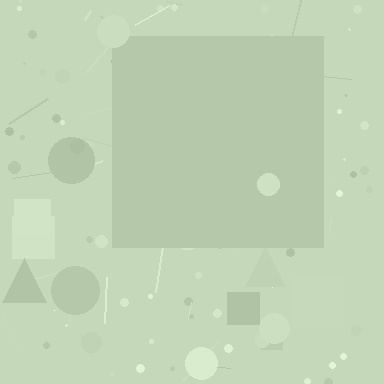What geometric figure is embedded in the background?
A square is embedded in the background.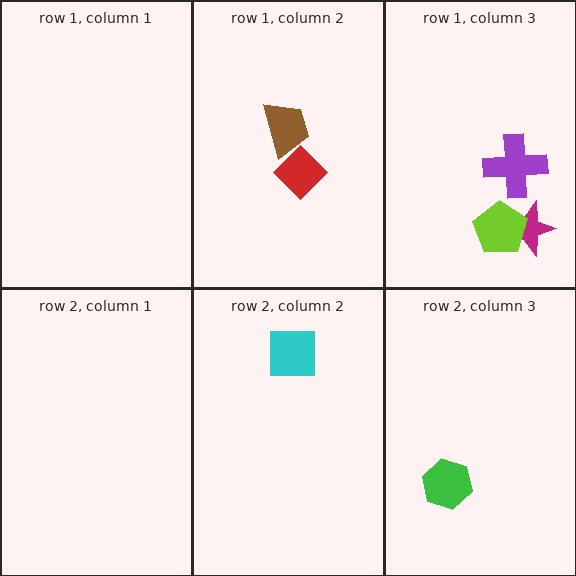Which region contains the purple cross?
The row 1, column 3 region.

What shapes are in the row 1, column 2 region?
The brown trapezoid, the red diamond.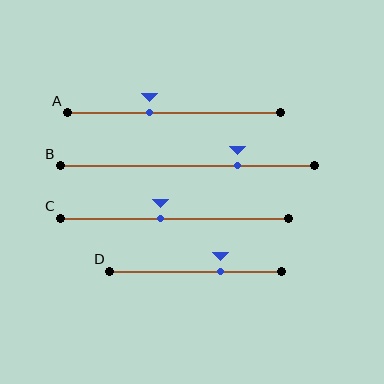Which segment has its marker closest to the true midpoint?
Segment C has its marker closest to the true midpoint.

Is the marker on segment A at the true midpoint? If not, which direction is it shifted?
No, the marker on segment A is shifted to the left by about 11% of the segment length.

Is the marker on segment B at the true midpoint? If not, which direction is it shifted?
No, the marker on segment B is shifted to the right by about 20% of the segment length.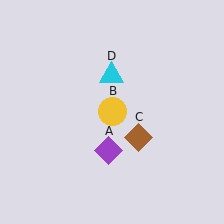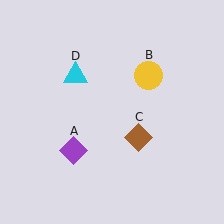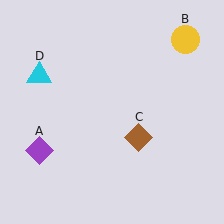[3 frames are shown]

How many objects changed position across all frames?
3 objects changed position: purple diamond (object A), yellow circle (object B), cyan triangle (object D).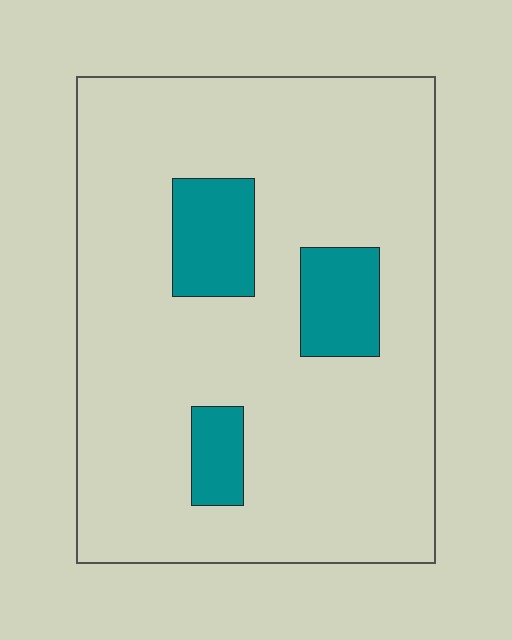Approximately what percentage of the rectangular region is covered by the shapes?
Approximately 15%.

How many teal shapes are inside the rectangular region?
3.